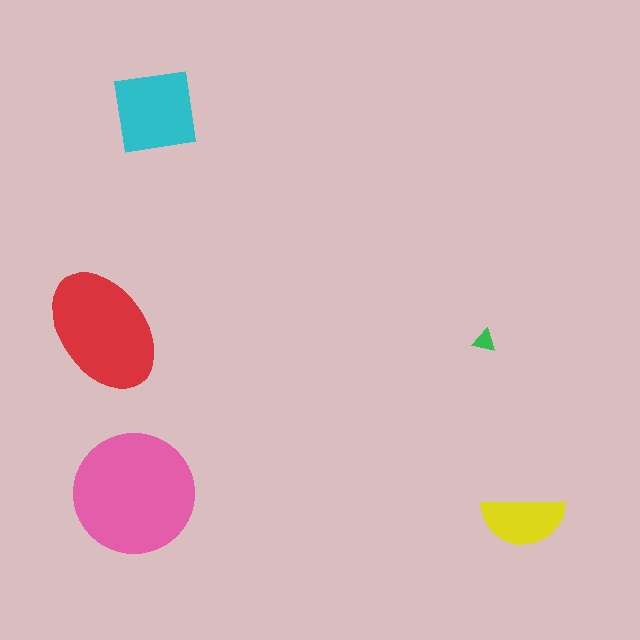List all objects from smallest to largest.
The green triangle, the yellow semicircle, the cyan square, the red ellipse, the pink circle.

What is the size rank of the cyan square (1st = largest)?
3rd.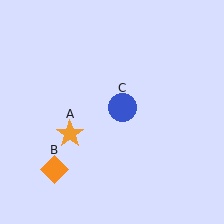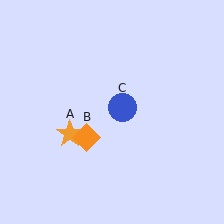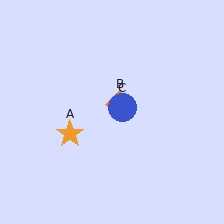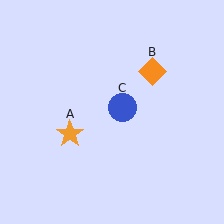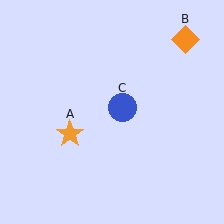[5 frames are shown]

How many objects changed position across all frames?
1 object changed position: orange diamond (object B).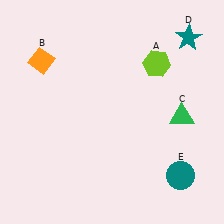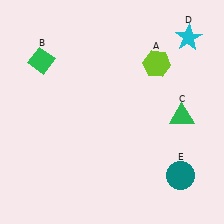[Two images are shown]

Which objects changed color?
B changed from orange to green. D changed from teal to cyan.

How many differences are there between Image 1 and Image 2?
There are 2 differences between the two images.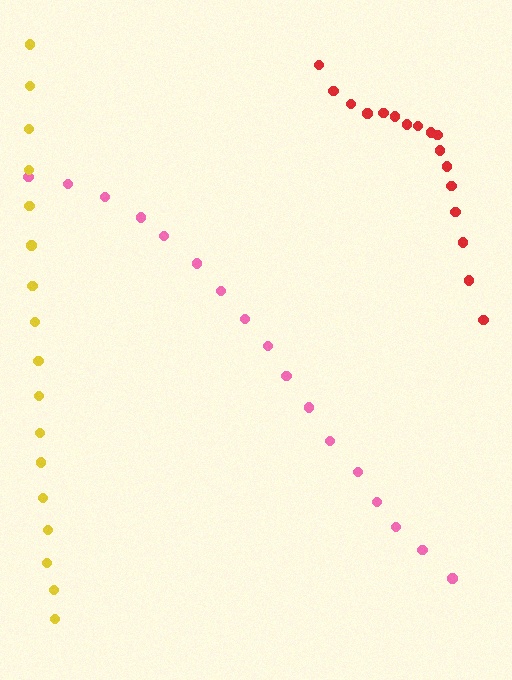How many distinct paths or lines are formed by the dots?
There are 3 distinct paths.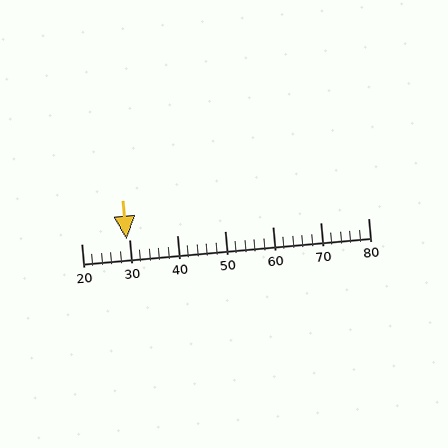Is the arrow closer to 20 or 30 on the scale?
The arrow is closer to 30.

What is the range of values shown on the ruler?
The ruler shows values from 20 to 80.